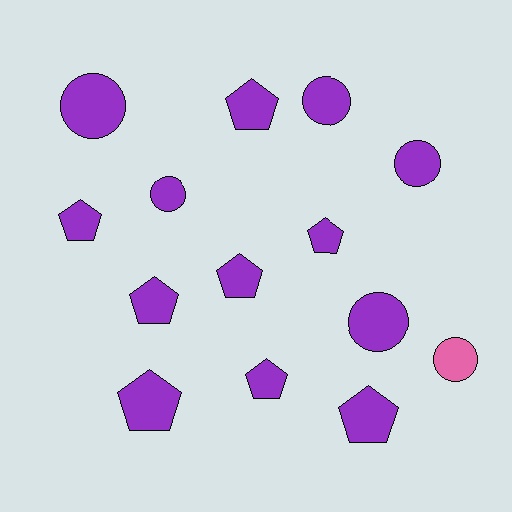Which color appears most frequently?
Purple, with 13 objects.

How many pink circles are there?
There is 1 pink circle.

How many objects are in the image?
There are 14 objects.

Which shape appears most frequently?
Pentagon, with 8 objects.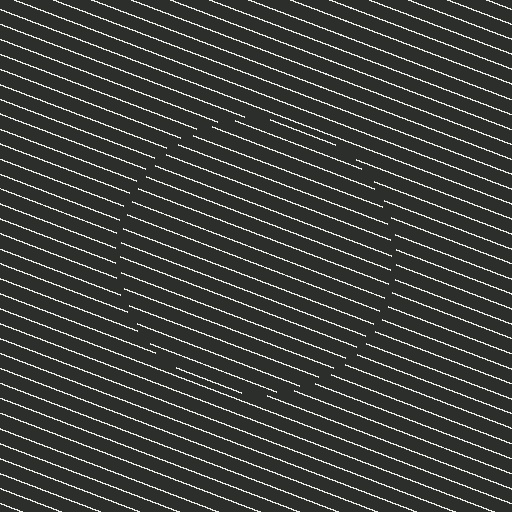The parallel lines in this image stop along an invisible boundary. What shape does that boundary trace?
An illusory circle. The interior of the shape contains the same grating, shifted by half a period — the contour is defined by the phase discontinuity where line-ends from the inner and outer gratings abut.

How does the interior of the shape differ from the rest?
The interior of the shape contains the same grating, shifted by half a period — the contour is defined by the phase discontinuity where line-ends from the inner and outer gratings abut.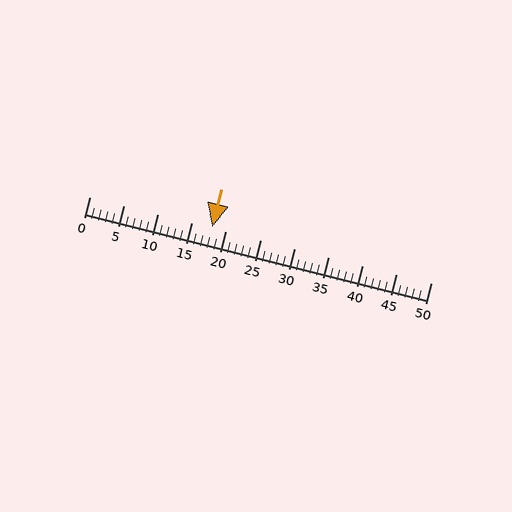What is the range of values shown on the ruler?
The ruler shows values from 0 to 50.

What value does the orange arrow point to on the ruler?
The orange arrow points to approximately 18.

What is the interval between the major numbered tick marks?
The major tick marks are spaced 5 units apart.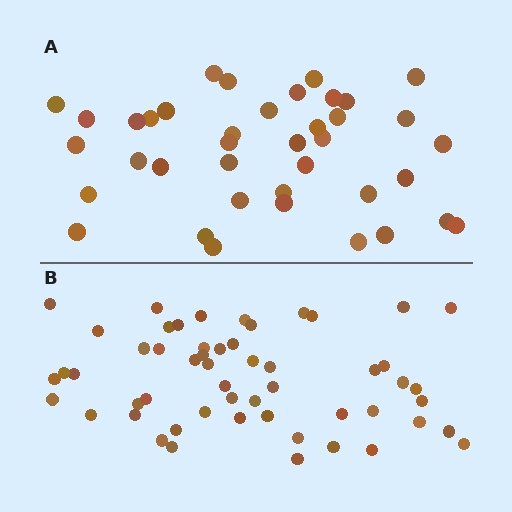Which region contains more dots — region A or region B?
Region B (the bottom region) has more dots.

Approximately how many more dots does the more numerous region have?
Region B has approximately 15 more dots than region A.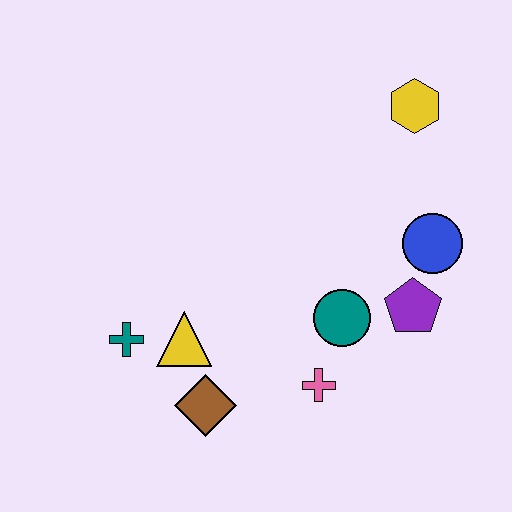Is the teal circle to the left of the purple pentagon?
Yes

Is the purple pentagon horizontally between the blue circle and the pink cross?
Yes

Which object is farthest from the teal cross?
The yellow hexagon is farthest from the teal cross.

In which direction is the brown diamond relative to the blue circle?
The brown diamond is to the left of the blue circle.